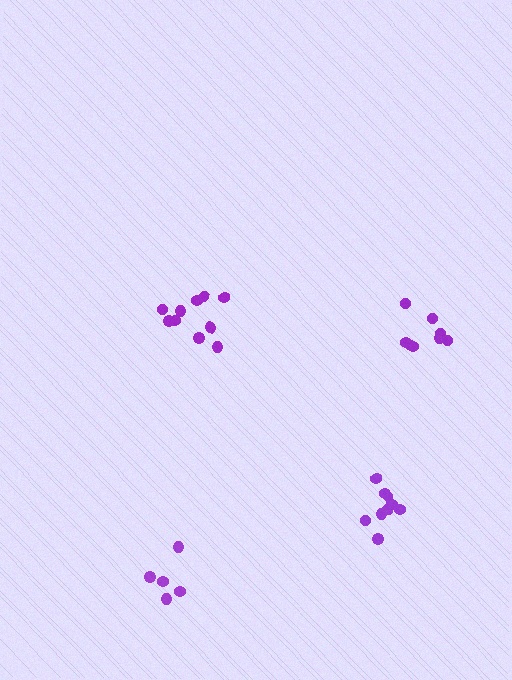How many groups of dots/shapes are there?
There are 4 groups.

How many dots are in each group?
Group 1: 8 dots, Group 2: 5 dots, Group 3: 9 dots, Group 4: 10 dots (32 total).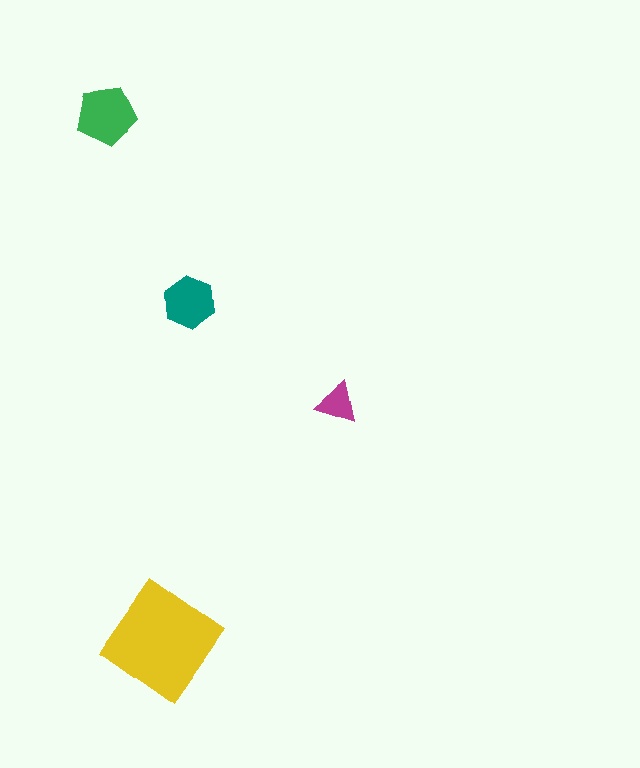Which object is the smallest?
The magenta triangle.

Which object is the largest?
The yellow diamond.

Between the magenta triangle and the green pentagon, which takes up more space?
The green pentagon.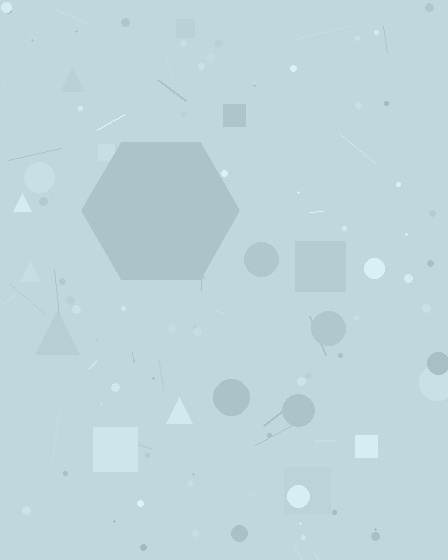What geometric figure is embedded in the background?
A hexagon is embedded in the background.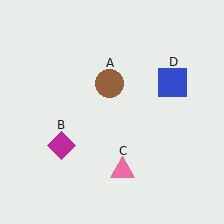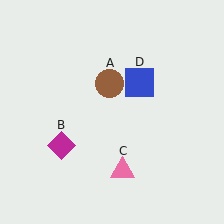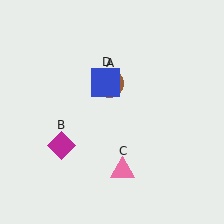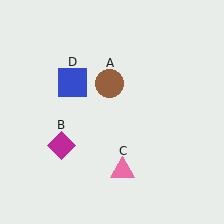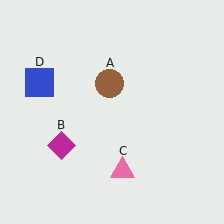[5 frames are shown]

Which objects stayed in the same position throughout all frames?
Brown circle (object A) and magenta diamond (object B) and pink triangle (object C) remained stationary.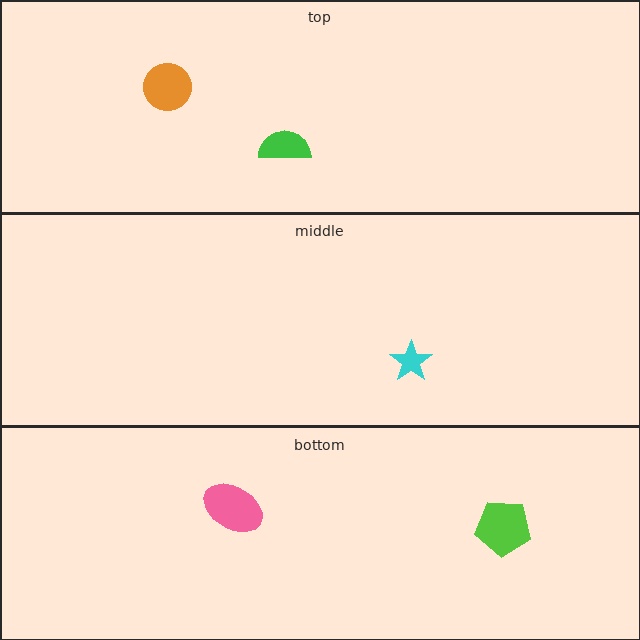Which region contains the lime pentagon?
The bottom region.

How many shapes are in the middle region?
1.